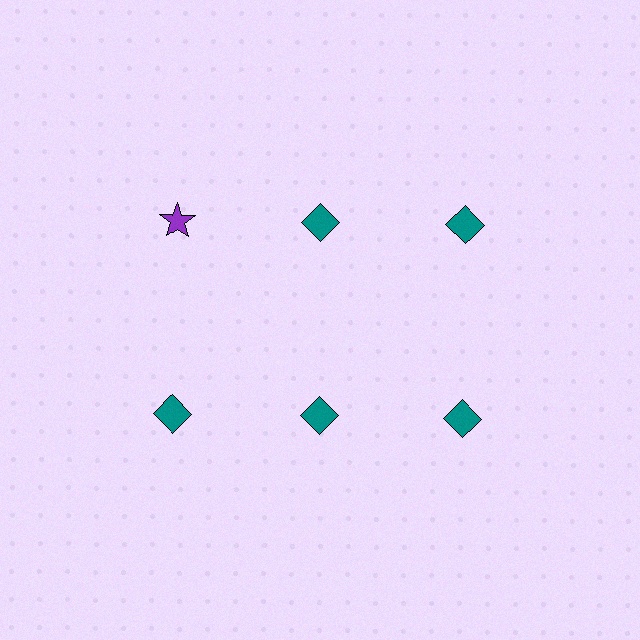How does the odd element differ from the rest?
It differs in both color (purple instead of teal) and shape (star instead of diamond).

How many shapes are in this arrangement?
There are 6 shapes arranged in a grid pattern.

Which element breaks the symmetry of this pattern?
The purple star in the top row, leftmost column breaks the symmetry. All other shapes are teal diamonds.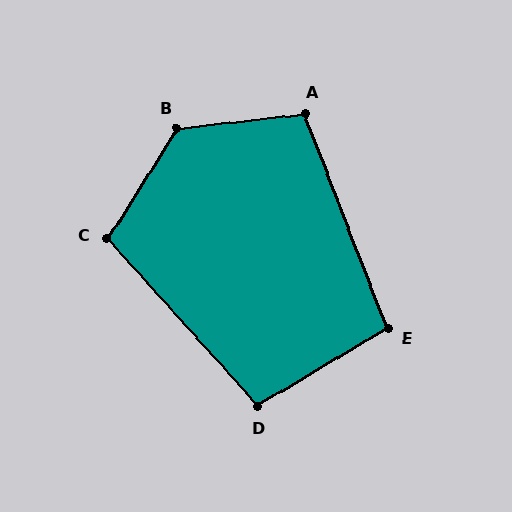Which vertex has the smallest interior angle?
E, at approximately 100 degrees.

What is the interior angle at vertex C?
Approximately 106 degrees (obtuse).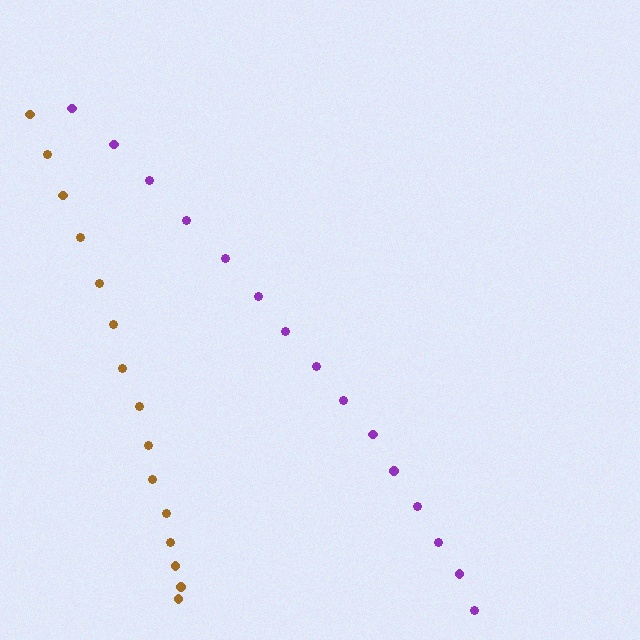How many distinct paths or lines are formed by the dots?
There are 2 distinct paths.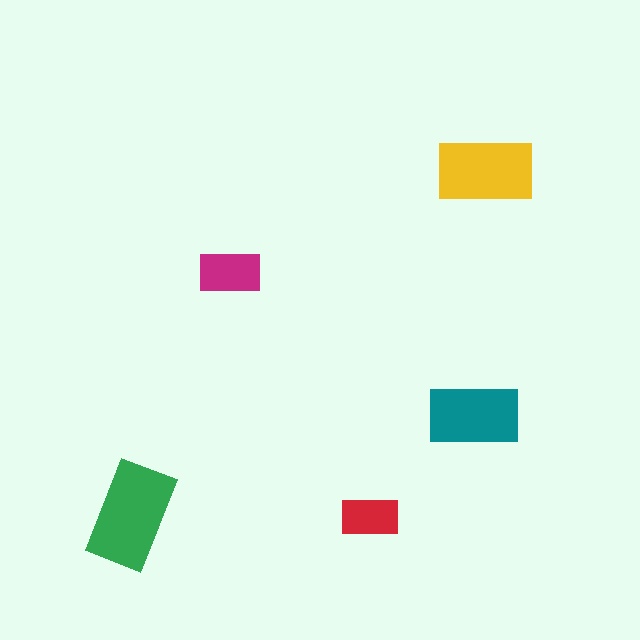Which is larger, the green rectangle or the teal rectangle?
The green one.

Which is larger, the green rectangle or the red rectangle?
The green one.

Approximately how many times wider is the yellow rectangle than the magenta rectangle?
About 1.5 times wider.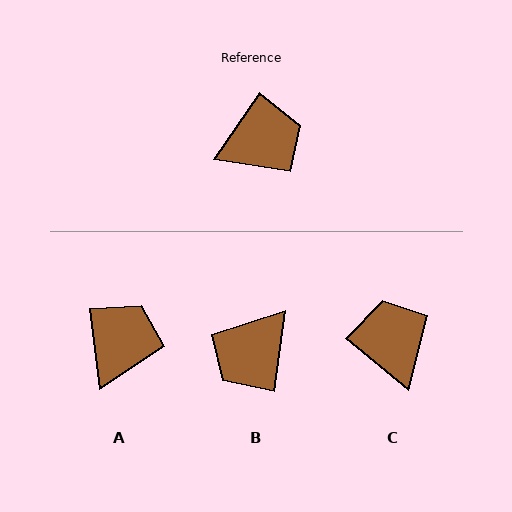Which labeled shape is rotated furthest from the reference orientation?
B, about 153 degrees away.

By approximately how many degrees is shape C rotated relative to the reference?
Approximately 84 degrees counter-clockwise.